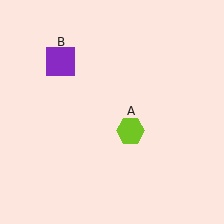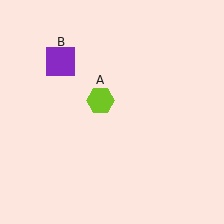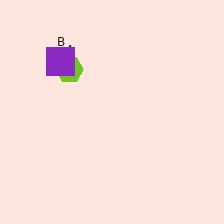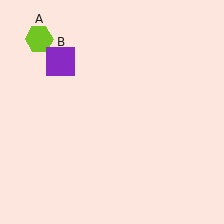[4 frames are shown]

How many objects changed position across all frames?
1 object changed position: lime hexagon (object A).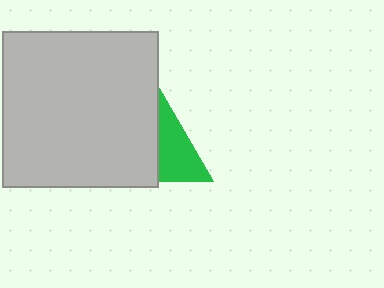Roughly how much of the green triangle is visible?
A small part of it is visible (roughly 44%).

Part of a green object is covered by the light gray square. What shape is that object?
It is a triangle.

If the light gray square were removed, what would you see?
You would see the complete green triangle.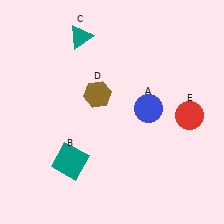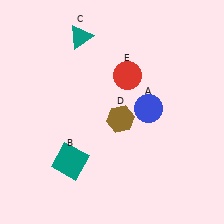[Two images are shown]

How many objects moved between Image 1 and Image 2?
2 objects moved between the two images.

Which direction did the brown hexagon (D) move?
The brown hexagon (D) moved down.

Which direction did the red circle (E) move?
The red circle (E) moved left.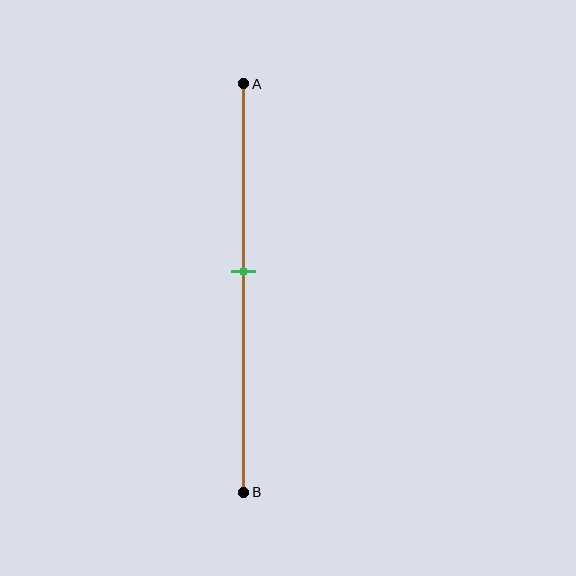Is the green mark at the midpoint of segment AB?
No, the mark is at about 45% from A, not at the 50% midpoint.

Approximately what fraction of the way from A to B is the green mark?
The green mark is approximately 45% of the way from A to B.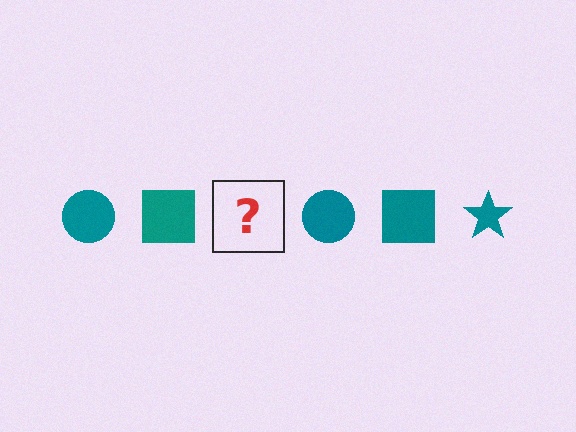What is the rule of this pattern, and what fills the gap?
The rule is that the pattern cycles through circle, square, star shapes in teal. The gap should be filled with a teal star.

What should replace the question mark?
The question mark should be replaced with a teal star.